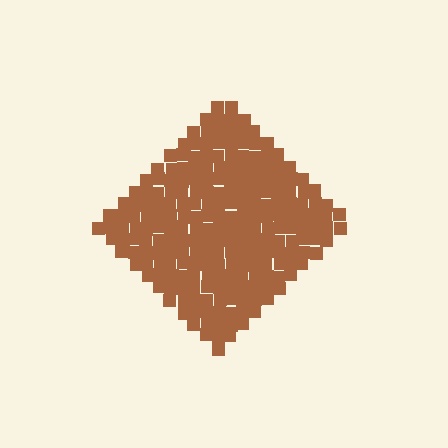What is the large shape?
The large shape is a diamond.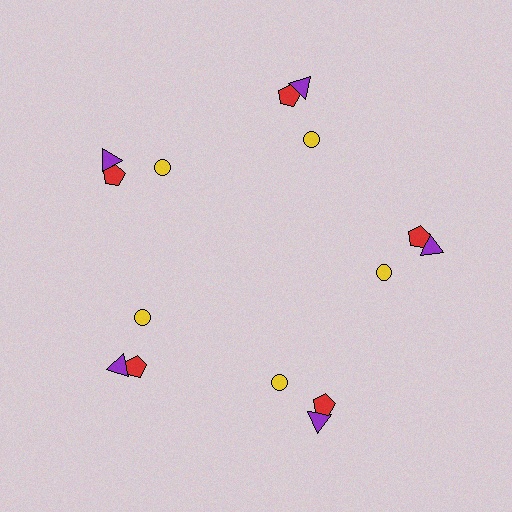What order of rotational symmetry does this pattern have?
This pattern has 5-fold rotational symmetry.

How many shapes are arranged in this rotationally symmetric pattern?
There are 15 shapes, arranged in 5 groups of 3.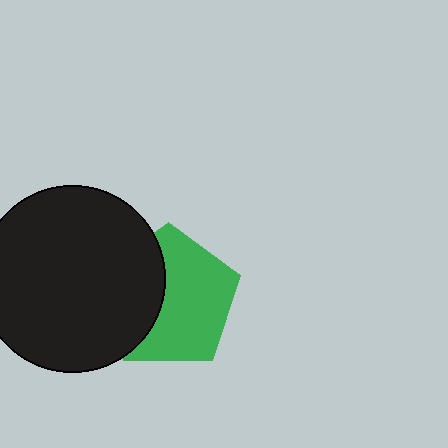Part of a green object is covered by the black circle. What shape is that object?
It is a pentagon.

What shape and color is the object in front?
The object in front is a black circle.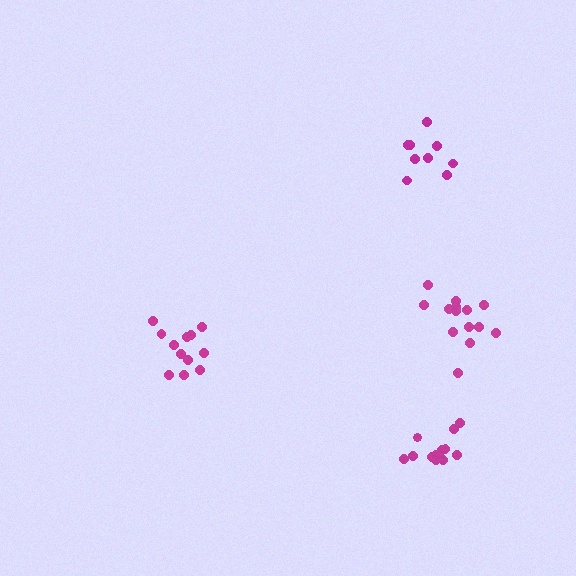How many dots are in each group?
Group 1: 12 dots, Group 2: 13 dots, Group 3: 14 dots, Group 4: 9 dots (48 total).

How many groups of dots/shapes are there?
There are 4 groups.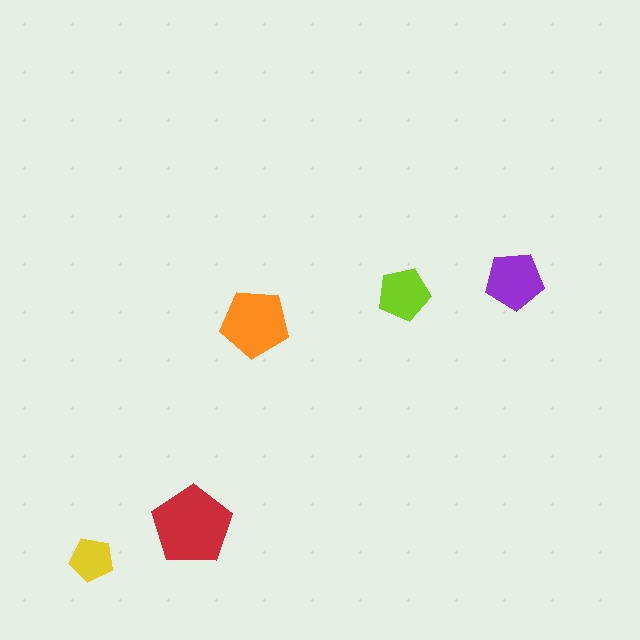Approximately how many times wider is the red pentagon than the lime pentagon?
About 1.5 times wider.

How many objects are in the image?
There are 5 objects in the image.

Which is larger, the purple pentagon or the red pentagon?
The red one.